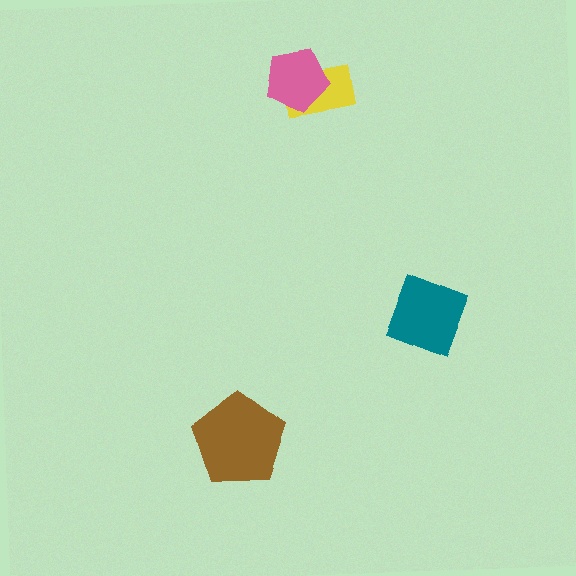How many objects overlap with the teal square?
0 objects overlap with the teal square.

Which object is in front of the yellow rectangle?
The pink pentagon is in front of the yellow rectangle.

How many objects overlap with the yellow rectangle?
1 object overlaps with the yellow rectangle.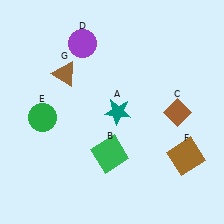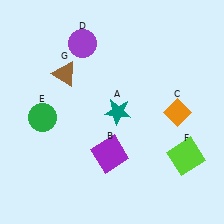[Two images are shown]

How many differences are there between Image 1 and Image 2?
There are 3 differences between the two images.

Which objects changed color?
B changed from green to purple. C changed from brown to orange. F changed from brown to lime.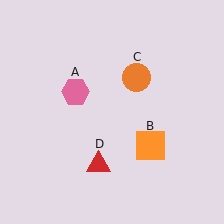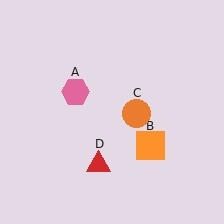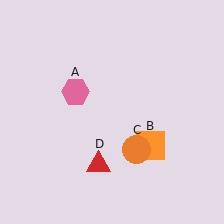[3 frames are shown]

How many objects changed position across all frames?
1 object changed position: orange circle (object C).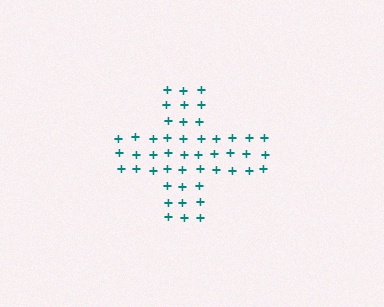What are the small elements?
The small elements are plus signs.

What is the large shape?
The large shape is a cross.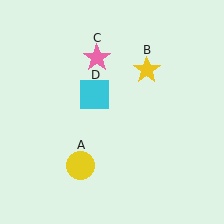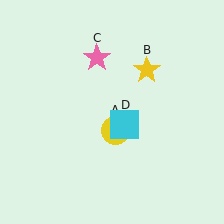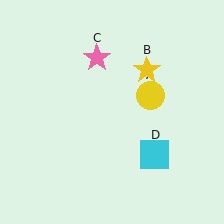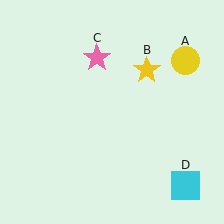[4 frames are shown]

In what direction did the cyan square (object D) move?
The cyan square (object D) moved down and to the right.